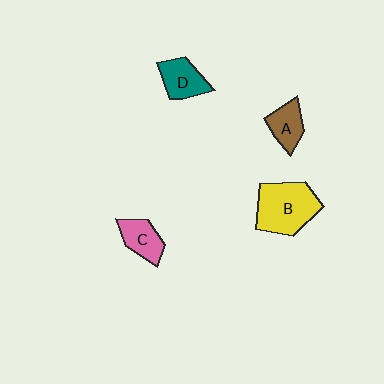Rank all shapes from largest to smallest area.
From largest to smallest: B (yellow), D (teal), C (pink), A (brown).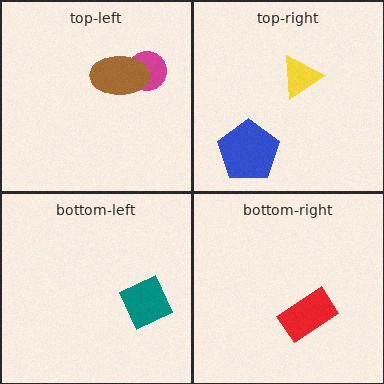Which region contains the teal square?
The bottom-left region.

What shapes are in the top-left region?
The magenta circle, the brown ellipse.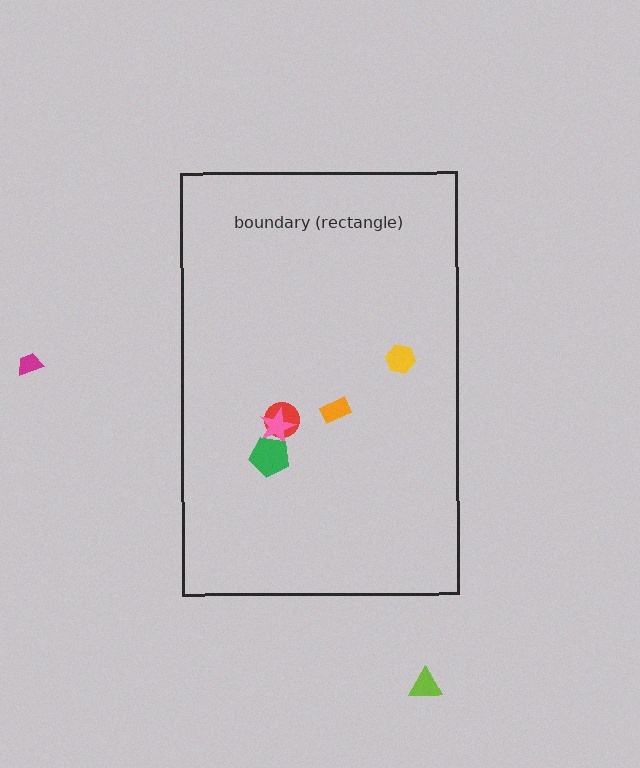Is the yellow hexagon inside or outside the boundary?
Inside.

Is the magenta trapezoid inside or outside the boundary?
Outside.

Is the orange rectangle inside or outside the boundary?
Inside.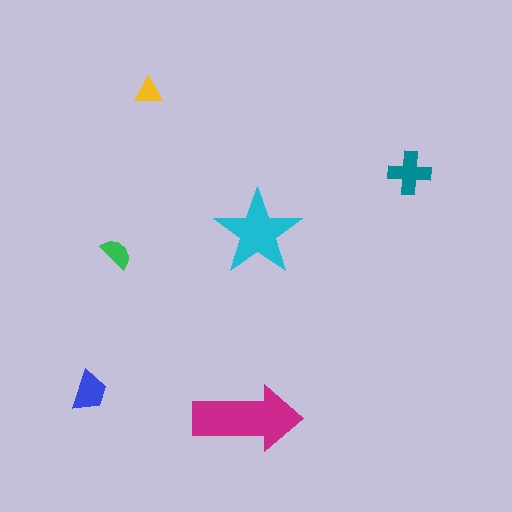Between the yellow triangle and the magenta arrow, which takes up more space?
The magenta arrow.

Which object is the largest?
The magenta arrow.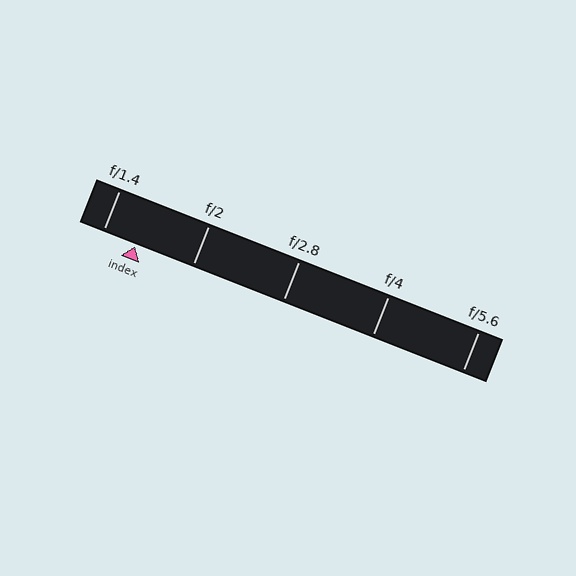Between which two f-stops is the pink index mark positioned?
The index mark is between f/1.4 and f/2.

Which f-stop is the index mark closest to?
The index mark is closest to f/1.4.